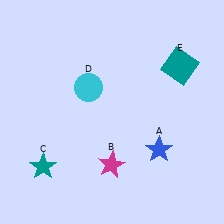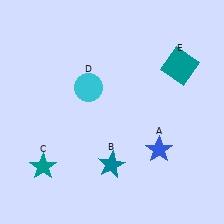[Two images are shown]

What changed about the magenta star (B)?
In Image 1, B is magenta. In Image 2, it changed to teal.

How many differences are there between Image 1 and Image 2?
There is 1 difference between the two images.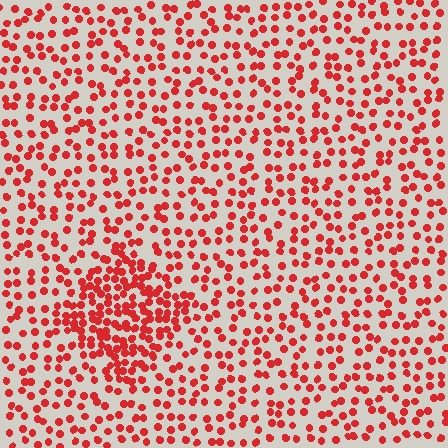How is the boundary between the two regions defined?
The boundary is defined by a change in element density (approximately 2.1x ratio). All elements are the same color, size, and shape.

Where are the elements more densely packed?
The elements are more densely packed inside the diamond boundary.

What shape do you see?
I see a diamond.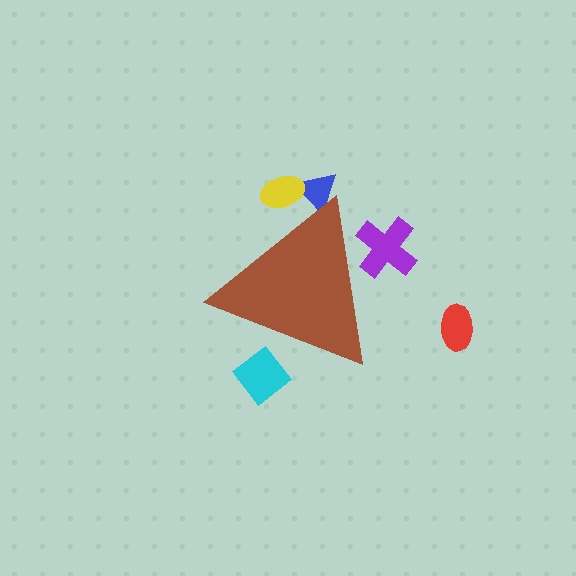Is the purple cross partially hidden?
Yes, the purple cross is partially hidden behind the brown triangle.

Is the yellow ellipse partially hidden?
Yes, the yellow ellipse is partially hidden behind the brown triangle.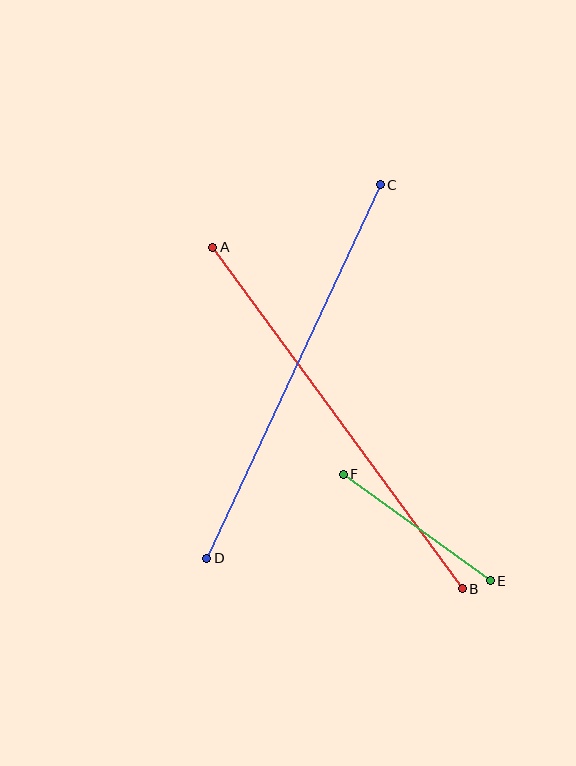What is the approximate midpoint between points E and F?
The midpoint is at approximately (417, 527) pixels.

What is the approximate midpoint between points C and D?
The midpoint is at approximately (293, 372) pixels.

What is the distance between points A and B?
The distance is approximately 423 pixels.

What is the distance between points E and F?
The distance is approximately 182 pixels.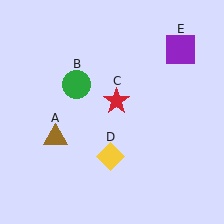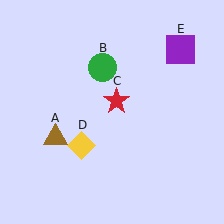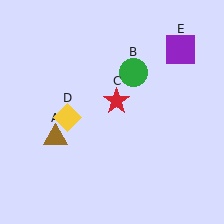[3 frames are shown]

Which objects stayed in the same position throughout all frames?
Brown triangle (object A) and red star (object C) and purple square (object E) remained stationary.